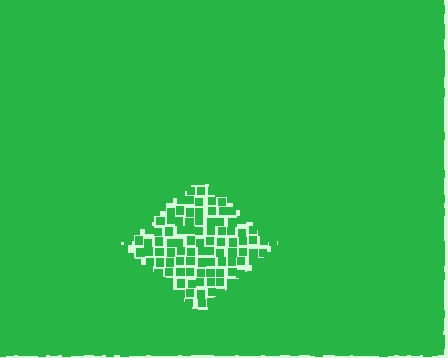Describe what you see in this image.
The image contains small green elements arranged at two different densities. A diamond-shaped region is visible where the elements are less densely packed than the surrounding area.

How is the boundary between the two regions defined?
The boundary is defined by a change in element density (approximately 2.6x ratio). All elements are the same color, size, and shape.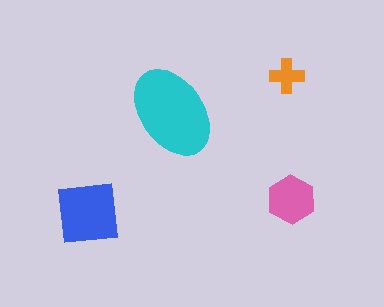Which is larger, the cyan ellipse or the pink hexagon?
The cyan ellipse.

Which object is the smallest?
The orange cross.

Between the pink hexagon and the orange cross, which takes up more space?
The pink hexagon.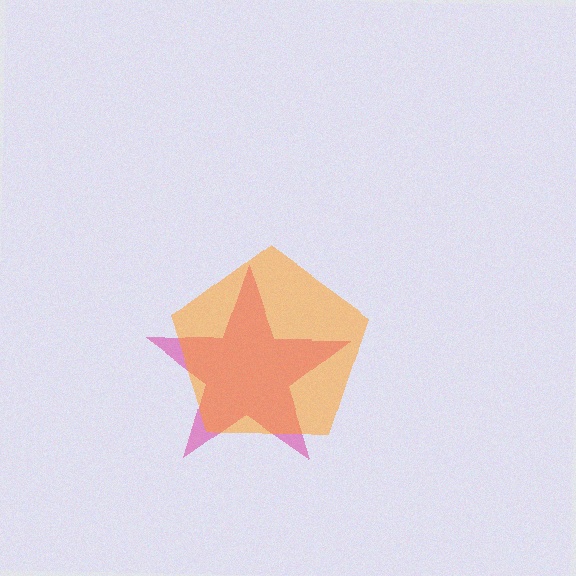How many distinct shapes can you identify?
There are 2 distinct shapes: a pink star, an orange pentagon.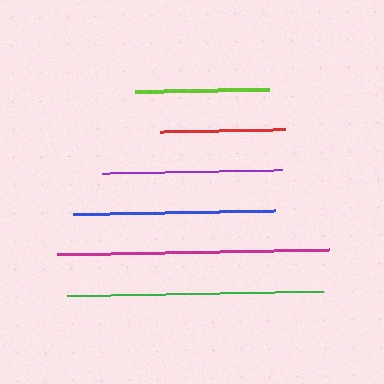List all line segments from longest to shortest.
From longest to shortest: magenta, green, blue, purple, lime, red.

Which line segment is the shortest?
The red line is the shortest at approximately 125 pixels.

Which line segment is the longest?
The magenta line is the longest at approximately 272 pixels.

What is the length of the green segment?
The green segment is approximately 256 pixels long.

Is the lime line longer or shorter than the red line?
The lime line is longer than the red line.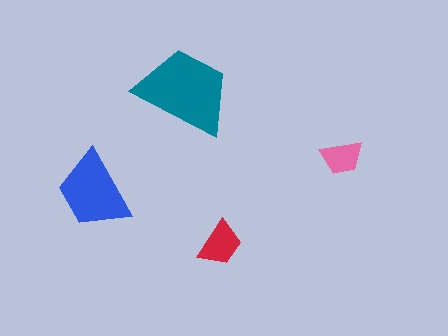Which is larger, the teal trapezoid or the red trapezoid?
The teal one.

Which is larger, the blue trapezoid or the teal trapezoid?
The teal one.